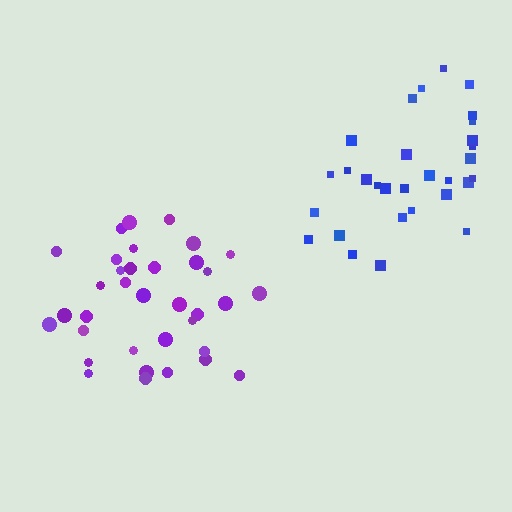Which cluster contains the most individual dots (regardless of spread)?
Purple (35).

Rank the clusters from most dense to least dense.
blue, purple.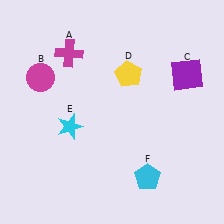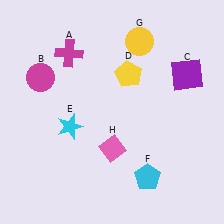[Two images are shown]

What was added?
A yellow circle (G), a pink diamond (H) were added in Image 2.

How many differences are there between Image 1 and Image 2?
There are 2 differences between the two images.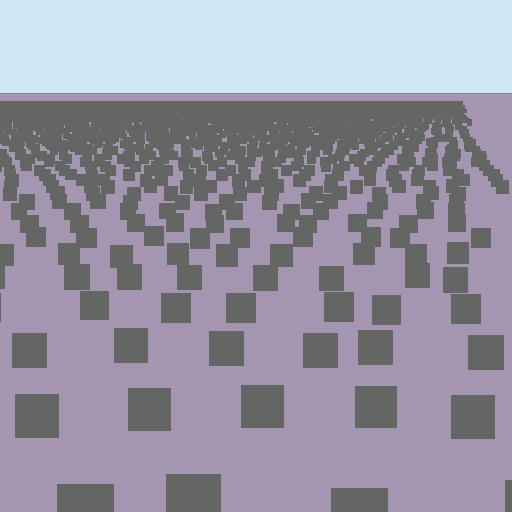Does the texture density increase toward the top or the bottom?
Density increases toward the top.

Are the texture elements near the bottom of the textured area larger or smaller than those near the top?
Larger. Near the bottom, elements are closer to the viewer and appear at a bigger on-screen size.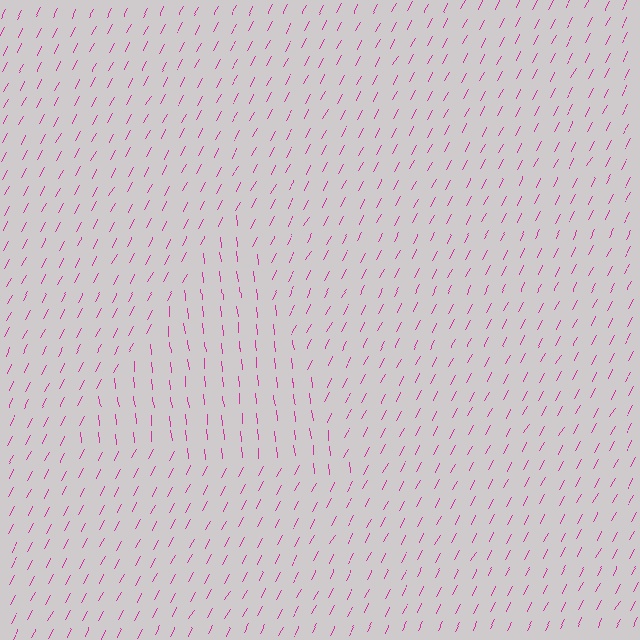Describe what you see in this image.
The image is filled with small magenta line segments. A triangle region in the image has lines oriented differently from the surrounding lines, creating a visible texture boundary.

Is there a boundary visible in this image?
Yes, there is a texture boundary formed by a change in line orientation.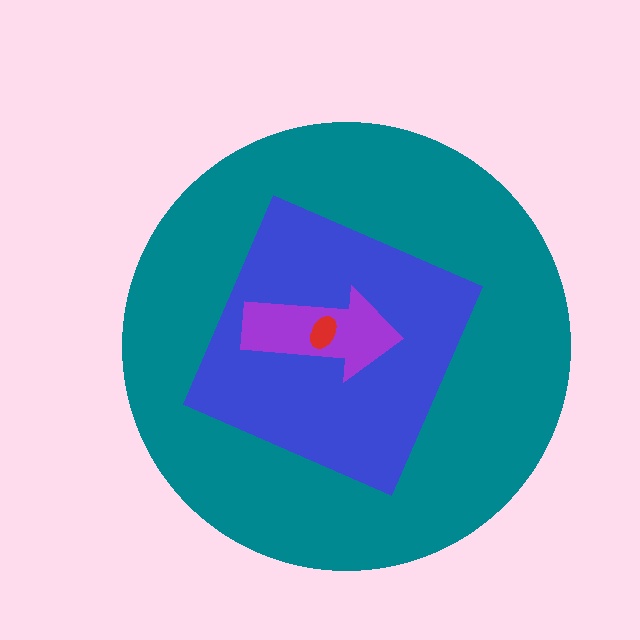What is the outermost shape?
The teal circle.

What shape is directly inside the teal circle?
The blue diamond.